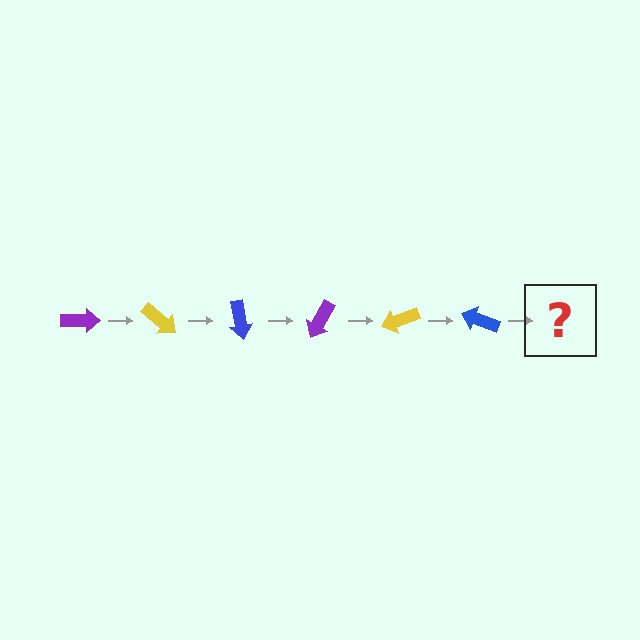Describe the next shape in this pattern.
It should be a purple arrow, rotated 240 degrees from the start.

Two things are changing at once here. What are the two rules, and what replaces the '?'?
The two rules are that it rotates 40 degrees each step and the color cycles through purple, yellow, and blue. The '?' should be a purple arrow, rotated 240 degrees from the start.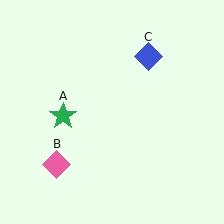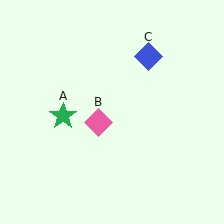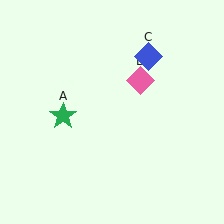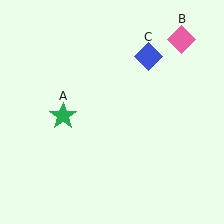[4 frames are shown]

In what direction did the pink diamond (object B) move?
The pink diamond (object B) moved up and to the right.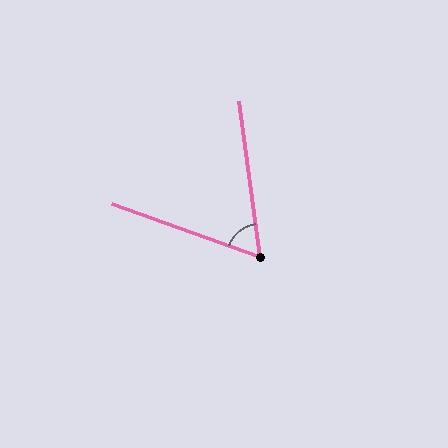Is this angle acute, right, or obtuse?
It is acute.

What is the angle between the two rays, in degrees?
Approximately 63 degrees.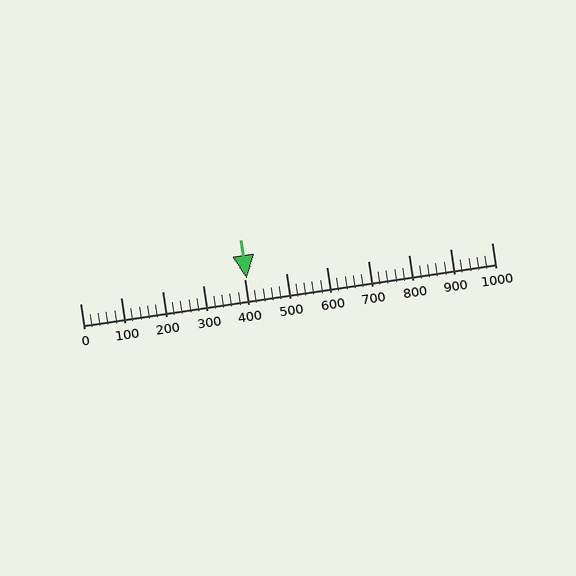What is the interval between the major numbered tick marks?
The major tick marks are spaced 100 units apart.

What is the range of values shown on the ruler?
The ruler shows values from 0 to 1000.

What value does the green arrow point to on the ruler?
The green arrow points to approximately 405.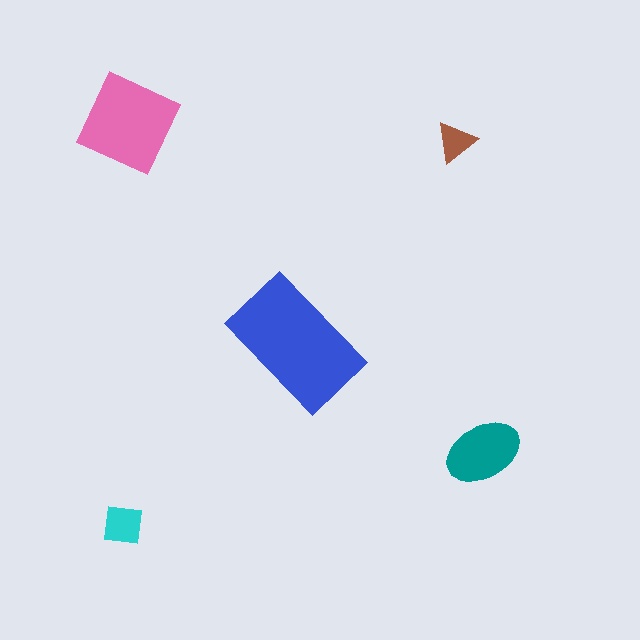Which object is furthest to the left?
The cyan square is leftmost.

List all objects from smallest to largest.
The brown triangle, the cyan square, the teal ellipse, the pink square, the blue rectangle.